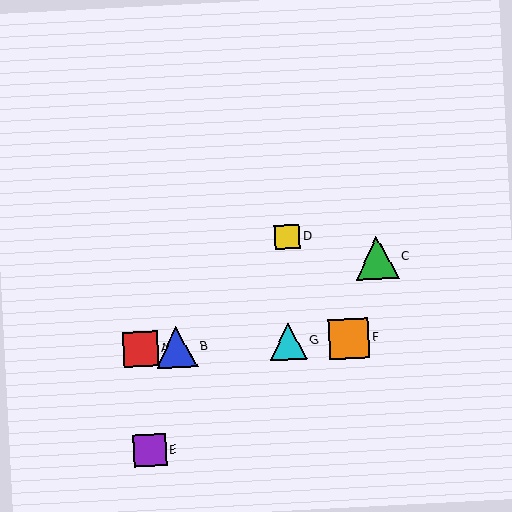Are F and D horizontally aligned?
No, F is at y≈338 and D is at y≈237.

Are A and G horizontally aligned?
Yes, both are at y≈349.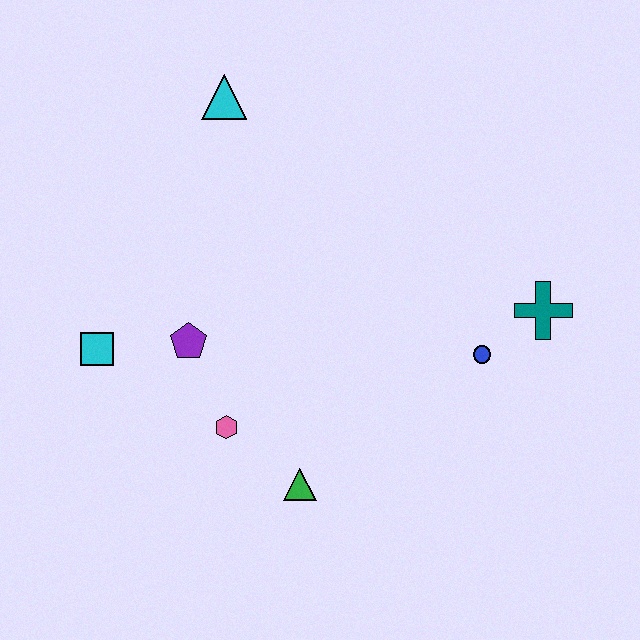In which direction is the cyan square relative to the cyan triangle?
The cyan square is below the cyan triangle.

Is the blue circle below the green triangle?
No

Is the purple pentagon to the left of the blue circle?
Yes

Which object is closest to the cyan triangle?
The purple pentagon is closest to the cyan triangle.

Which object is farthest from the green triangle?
The cyan triangle is farthest from the green triangle.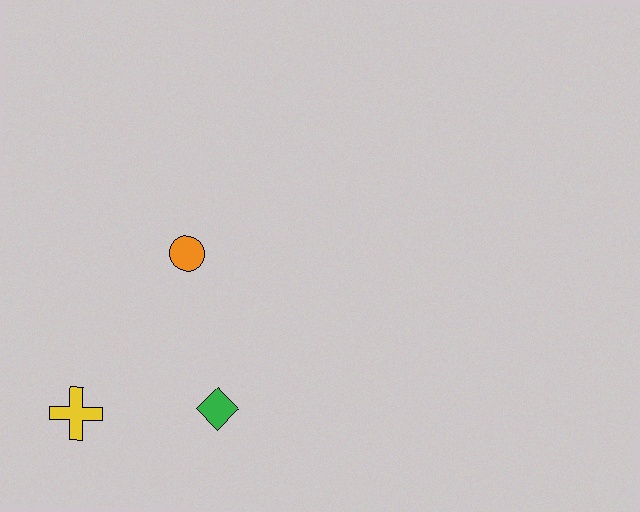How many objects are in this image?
There are 3 objects.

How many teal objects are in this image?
There are no teal objects.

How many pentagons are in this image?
There are no pentagons.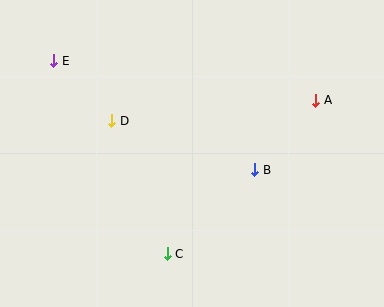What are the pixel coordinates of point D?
Point D is at (112, 121).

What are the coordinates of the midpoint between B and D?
The midpoint between B and D is at (183, 145).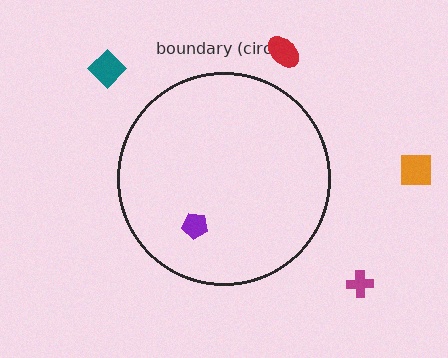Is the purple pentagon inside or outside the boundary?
Inside.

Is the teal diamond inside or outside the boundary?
Outside.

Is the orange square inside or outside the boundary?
Outside.